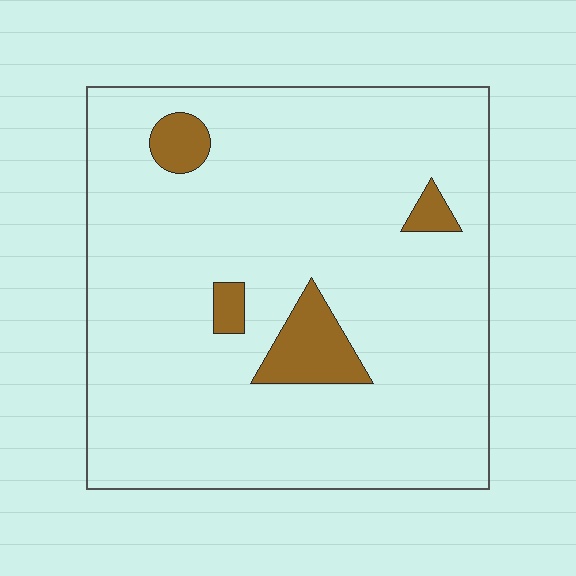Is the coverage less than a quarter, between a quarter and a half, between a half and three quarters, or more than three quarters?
Less than a quarter.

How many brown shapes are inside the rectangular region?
4.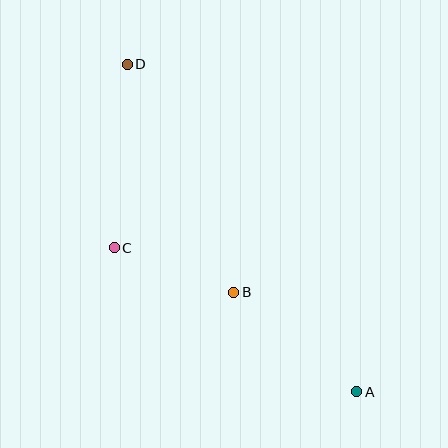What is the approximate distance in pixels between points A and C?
The distance between A and C is approximately 282 pixels.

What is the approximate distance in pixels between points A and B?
The distance between A and B is approximately 158 pixels.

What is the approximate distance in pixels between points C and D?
The distance between C and D is approximately 184 pixels.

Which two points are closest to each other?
Points B and C are closest to each other.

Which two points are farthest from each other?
Points A and D are farthest from each other.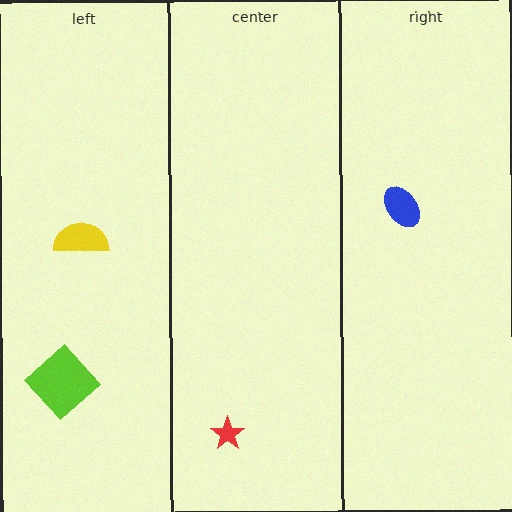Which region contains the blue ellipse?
The right region.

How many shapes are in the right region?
1.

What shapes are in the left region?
The yellow semicircle, the lime diamond.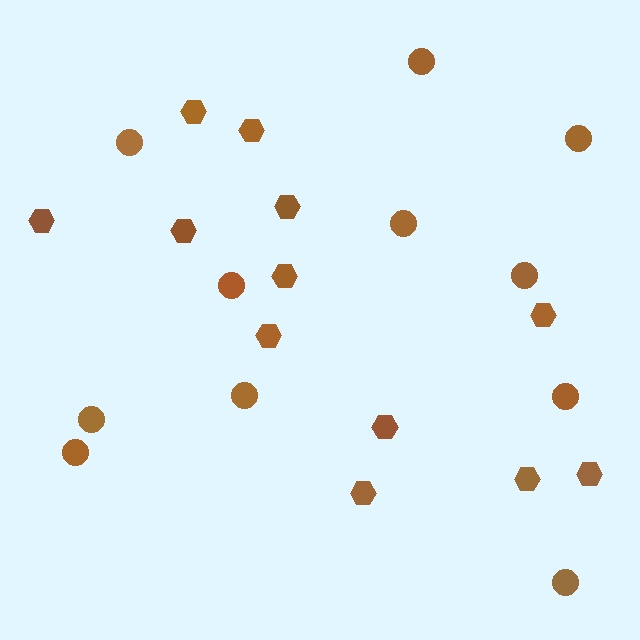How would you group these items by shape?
There are 2 groups: one group of circles (11) and one group of hexagons (12).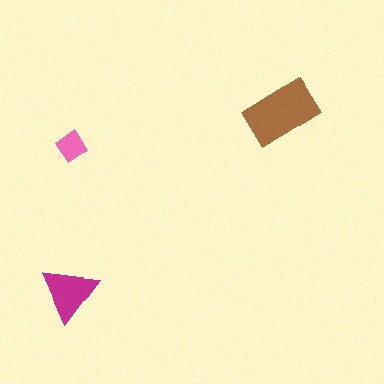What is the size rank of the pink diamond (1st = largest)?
3rd.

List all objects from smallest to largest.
The pink diamond, the magenta triangle, the brown rectangle.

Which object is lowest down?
The magenta triangle is bottommost.